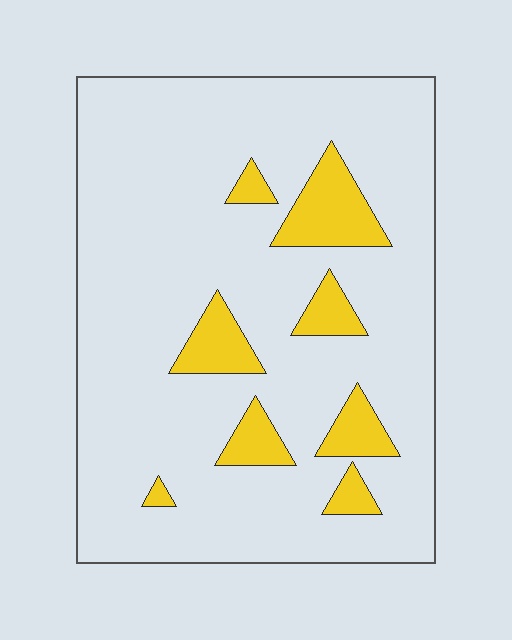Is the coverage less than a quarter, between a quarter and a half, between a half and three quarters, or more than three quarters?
Less than a quarter.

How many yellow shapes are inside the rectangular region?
8.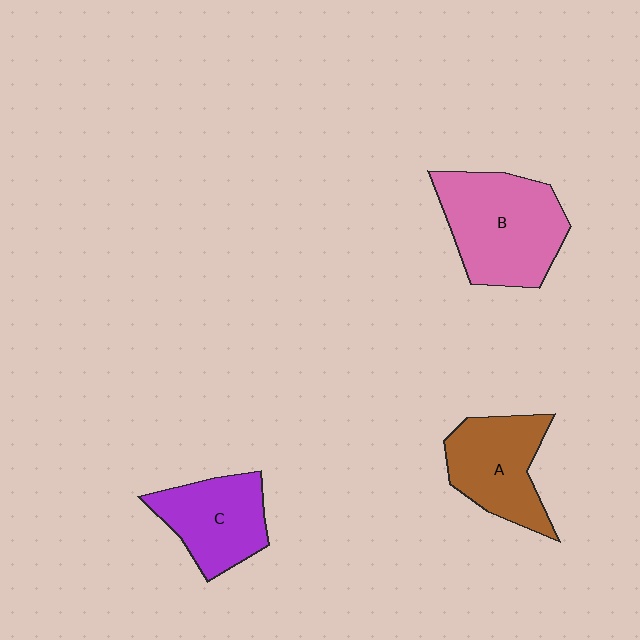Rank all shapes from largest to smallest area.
From largest to smallest: B (pink), A (brown), C (purple).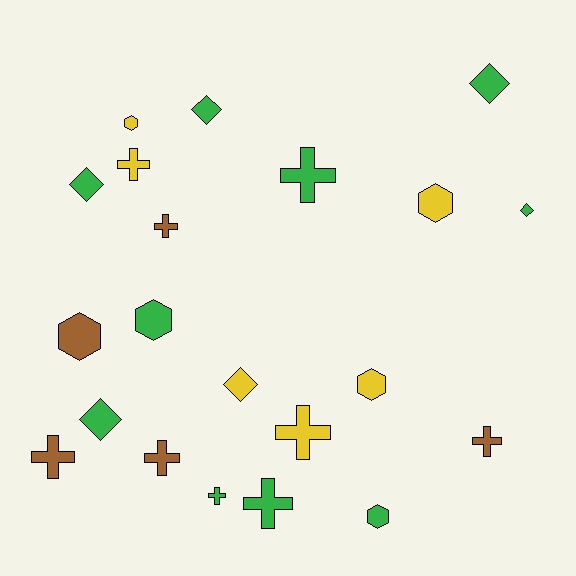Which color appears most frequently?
Green, with 10 objects.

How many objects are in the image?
There are 21 objects.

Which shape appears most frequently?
Cross, with 9 objects.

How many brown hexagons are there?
There is 1 brown hexagon.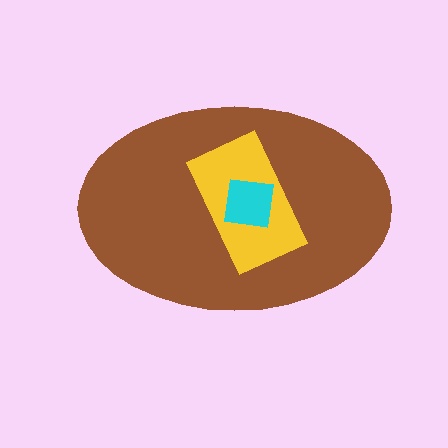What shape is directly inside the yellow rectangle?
The cyan square.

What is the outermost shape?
The brown ellipse.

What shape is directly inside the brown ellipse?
The yellow rectangle.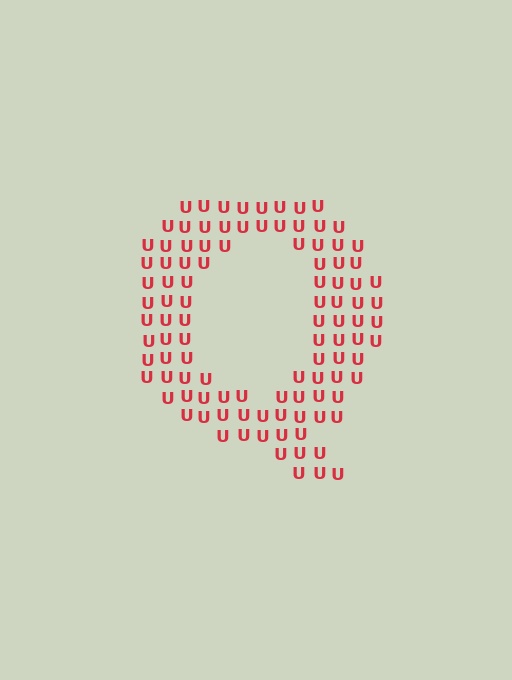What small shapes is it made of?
It is made of small letter U's.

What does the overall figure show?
The overall figure shows the letter Q.